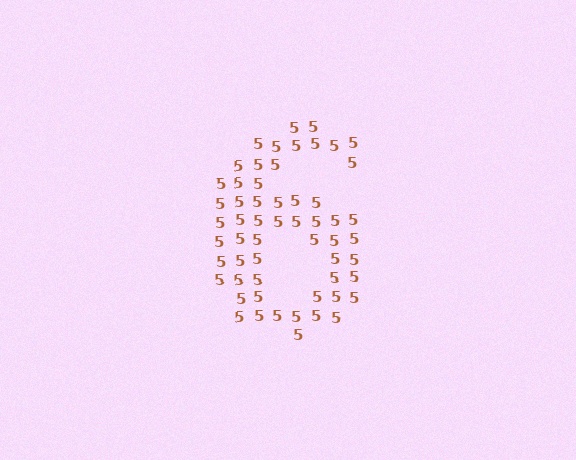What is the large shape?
The large shape is the digit 6.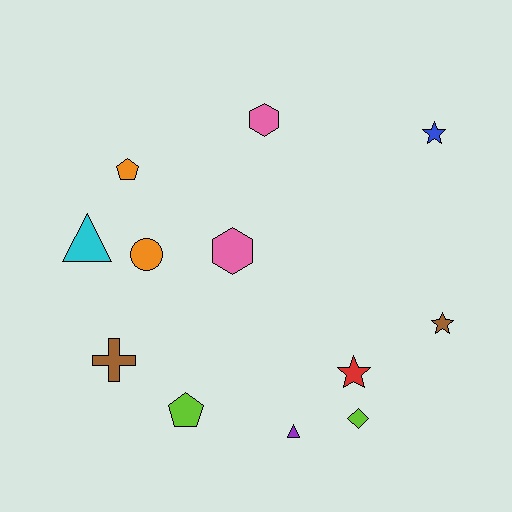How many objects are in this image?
There are 12 objects.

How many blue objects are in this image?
There is 1 blue object.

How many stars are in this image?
There are 3 stars.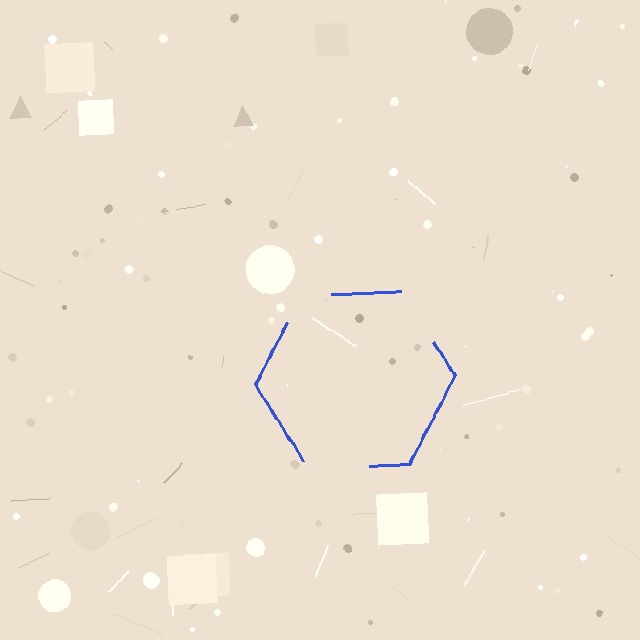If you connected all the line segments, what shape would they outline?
They would outline a hexagon.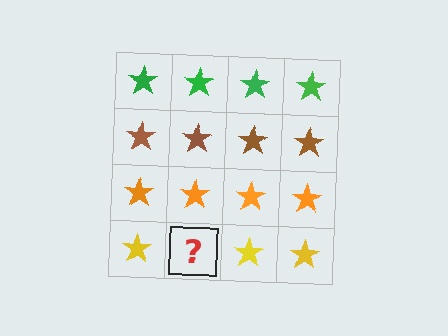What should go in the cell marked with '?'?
The missing cell should contain a yellow star.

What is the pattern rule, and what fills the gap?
The rule is that each row has a consistent color. The gap should be filled with a yellow star.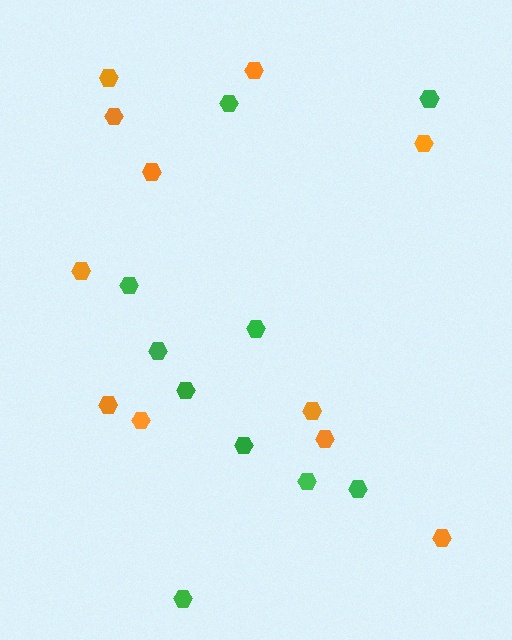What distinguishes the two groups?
There are 2 groups: one group of orange hexagons (11) and one group of green hexagons (10).